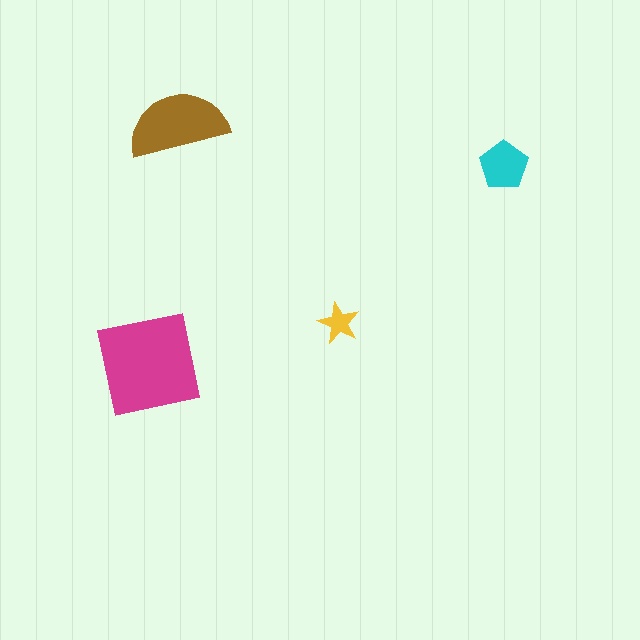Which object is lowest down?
The magenta square is bottommost.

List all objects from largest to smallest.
The magenta square, the brown semicircle, the cyan pentagon, the yellow star.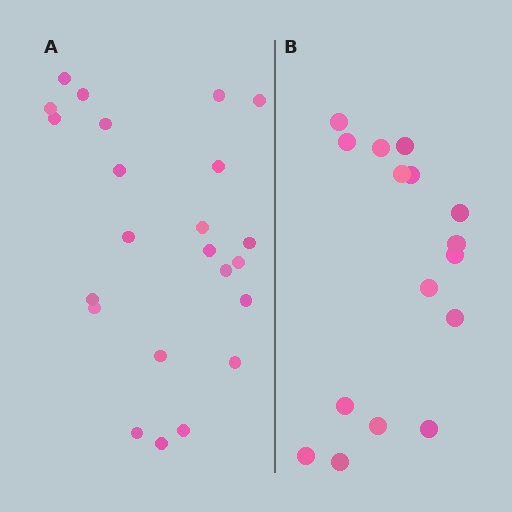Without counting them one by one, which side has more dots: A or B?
Region A (the left region) has more dots.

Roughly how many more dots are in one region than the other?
Region A has roughly 8 or so more dots than region B.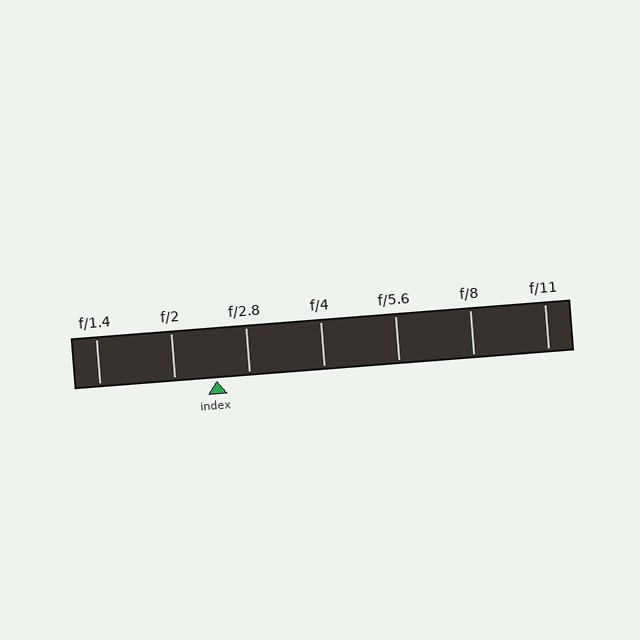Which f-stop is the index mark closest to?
The index mark is closest to f/2.8.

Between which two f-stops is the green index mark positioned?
The index mark is between f/2 and f/2.8.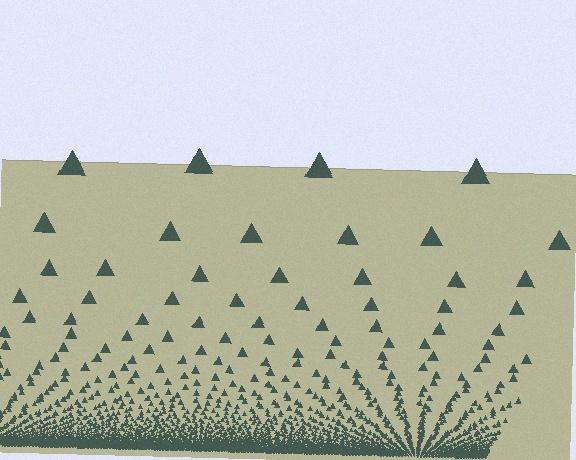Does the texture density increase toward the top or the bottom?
Density increases toward the bottom.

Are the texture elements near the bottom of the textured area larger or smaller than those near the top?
Smaller. The gradient is inverted — elements near the bottom are smaller and denser.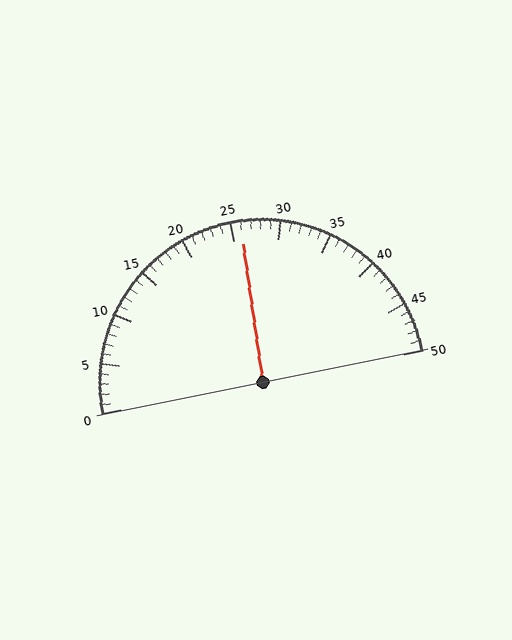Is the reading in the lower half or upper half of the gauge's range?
The reading is in the upper half of the range (0 to 50).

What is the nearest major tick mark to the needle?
The nearest major tick mark is 25.